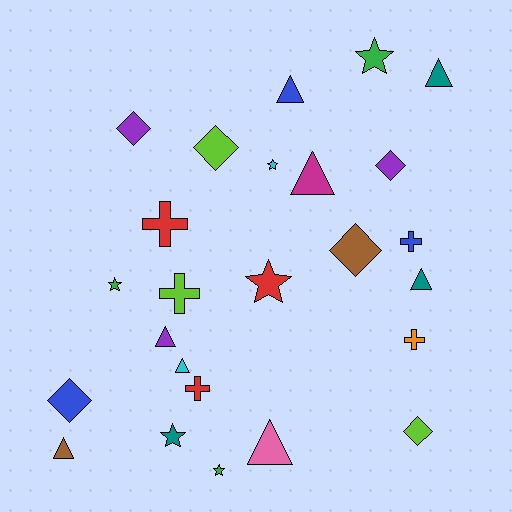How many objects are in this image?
There are 25 objects.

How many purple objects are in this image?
There are 3 purple objects.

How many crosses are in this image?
There are 5 crosses.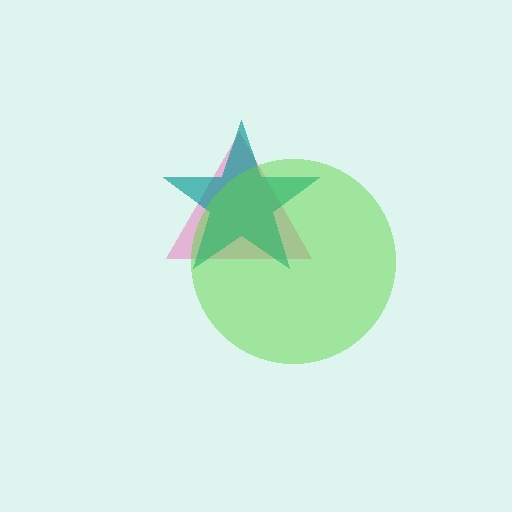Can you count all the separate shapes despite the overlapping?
Yes, there are 3 separate shapes.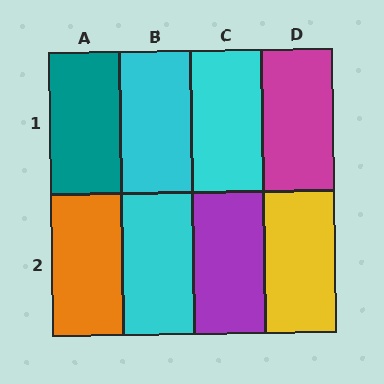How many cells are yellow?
1 cell is yellow.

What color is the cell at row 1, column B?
Cyan.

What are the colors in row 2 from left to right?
Orange, cyan, purple, yellow.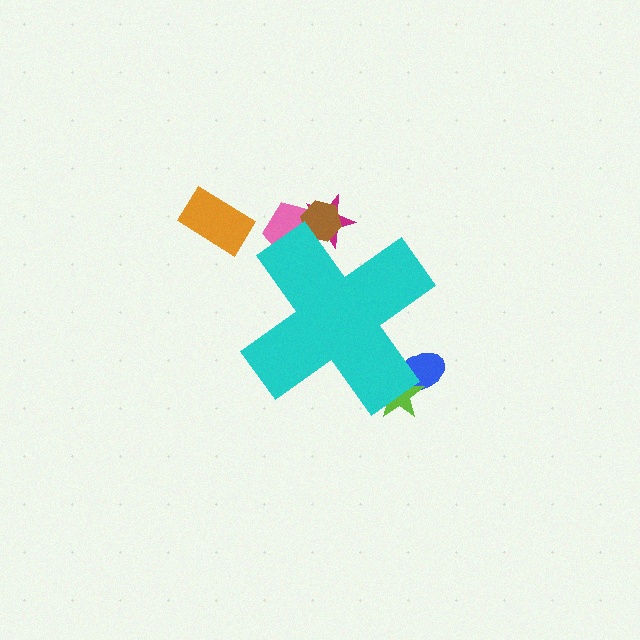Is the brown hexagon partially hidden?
Yes, the brown hexagon is partially hidden behind the cyan cross.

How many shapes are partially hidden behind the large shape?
5 shapes are partially hidden.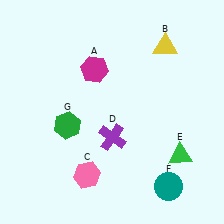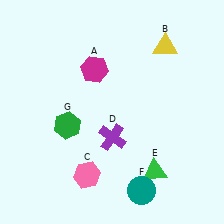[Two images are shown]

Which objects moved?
The objects that moved are: the green triangle (E), the teal circle (F).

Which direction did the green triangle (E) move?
The green triangle (E) moved left.